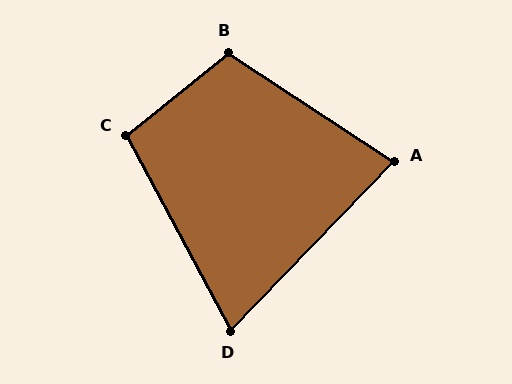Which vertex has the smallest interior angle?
D, at approximately 72 degrees.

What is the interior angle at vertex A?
Approximately 79 degrees (acute).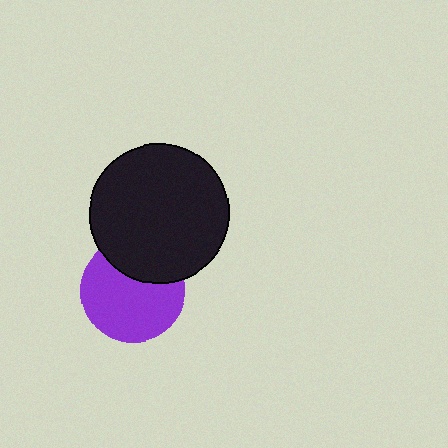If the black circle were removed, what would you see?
You would see the complete purple circle.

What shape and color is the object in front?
The object in front is a black circle.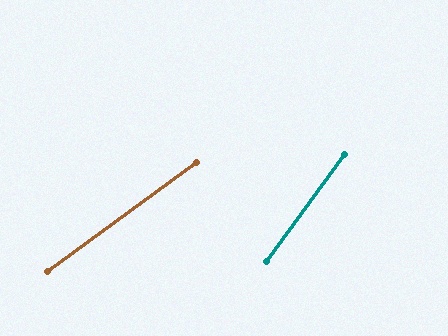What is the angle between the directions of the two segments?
Approximately 17 degrees.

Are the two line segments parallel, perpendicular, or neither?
Neither parallel nor perpendicular — they differ by about 17°.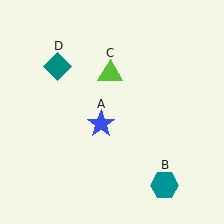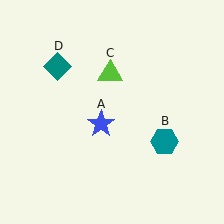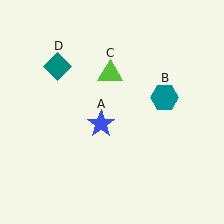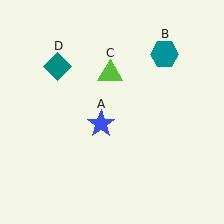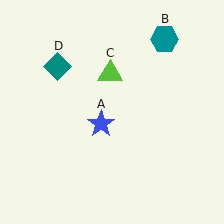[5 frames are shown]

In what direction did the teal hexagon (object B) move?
The teal hexagon (object B) moved up.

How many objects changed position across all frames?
1 object changed position: teal hexagon (object B).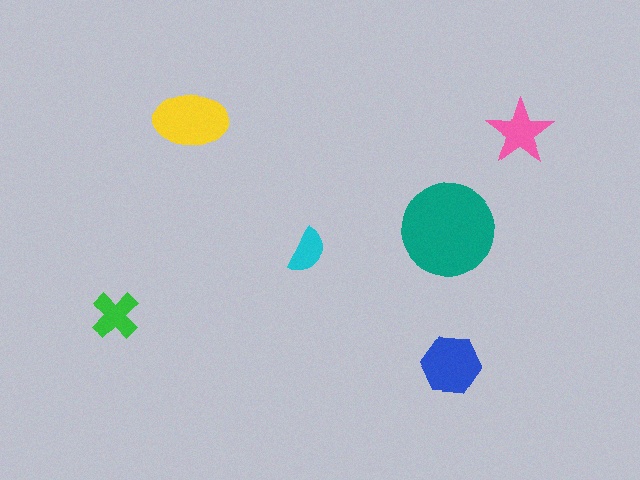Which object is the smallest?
The cyan semicircle.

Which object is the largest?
The teal circle.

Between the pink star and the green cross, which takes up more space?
The pink star.